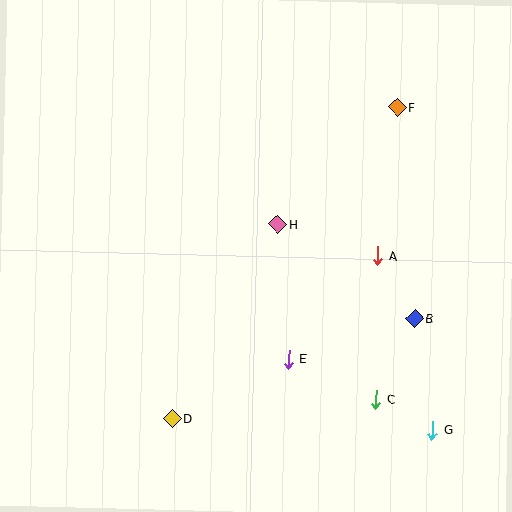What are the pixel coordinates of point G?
Point G is at (432, 430).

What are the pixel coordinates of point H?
Point H is at (277, 224).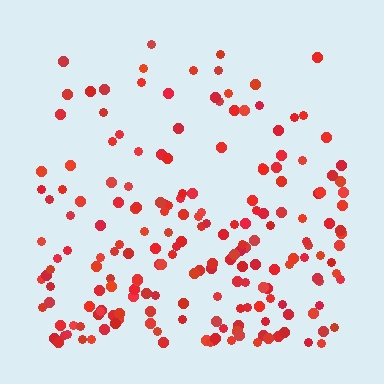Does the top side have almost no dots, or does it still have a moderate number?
Still a moderate number, just noticeably fewer than the bottom.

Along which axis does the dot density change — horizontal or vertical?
Vertical.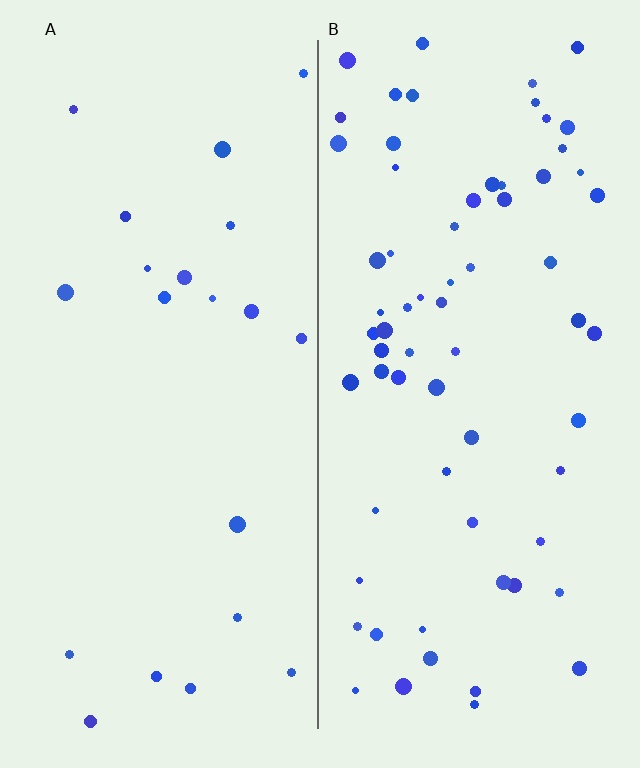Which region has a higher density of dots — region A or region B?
B (the right).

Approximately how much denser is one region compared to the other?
Approximately 3.2× — region B over region A.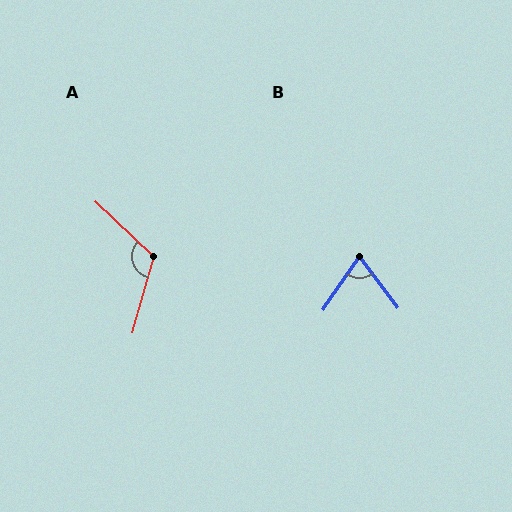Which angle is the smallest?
B, at approximately 71 degrees.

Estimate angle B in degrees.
Approximately 71 degrees.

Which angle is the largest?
A, at approximately 118 degrees.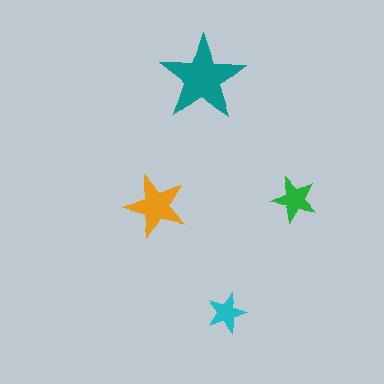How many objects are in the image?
There are 4 objects in the image.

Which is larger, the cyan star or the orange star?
The orange one.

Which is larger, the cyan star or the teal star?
The teal one.